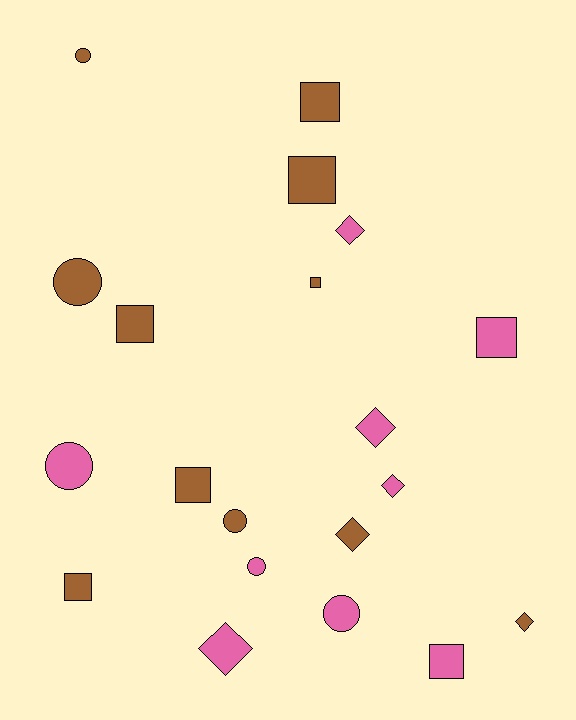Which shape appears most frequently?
Square, with 8 objects.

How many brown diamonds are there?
There are 2 brown diamonds.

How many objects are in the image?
There are 20 objects.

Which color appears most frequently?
Brown, with 11 objects.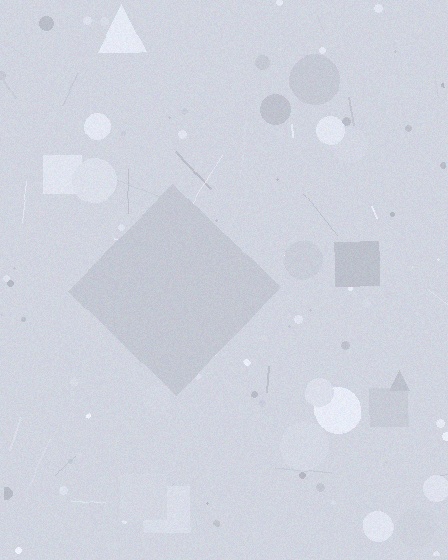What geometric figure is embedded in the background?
A diamond is embedded in the background.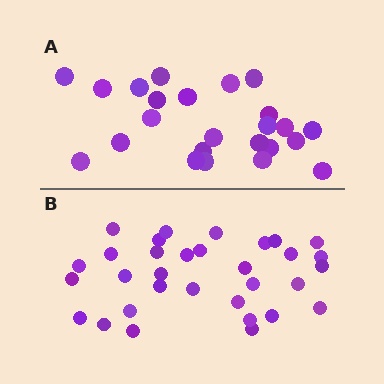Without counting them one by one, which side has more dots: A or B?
Region B (the bottom region) has more dots.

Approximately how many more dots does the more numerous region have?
Region B has roughly 8 or so more dots than region A.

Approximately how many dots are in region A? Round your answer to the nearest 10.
About 20 dots. (The exact count is 24, which rounds to 20.)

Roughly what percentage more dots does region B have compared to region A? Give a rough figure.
About 35% more.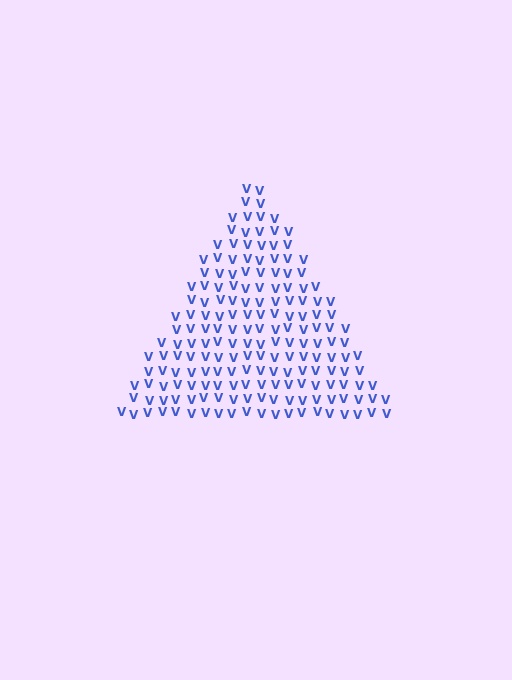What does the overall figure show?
The overall figure shows a triangle.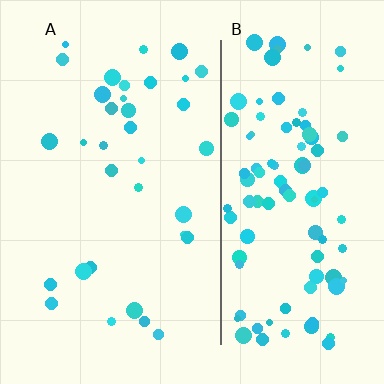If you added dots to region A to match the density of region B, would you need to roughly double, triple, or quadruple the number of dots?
Approximately triple.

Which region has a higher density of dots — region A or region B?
B (the right).